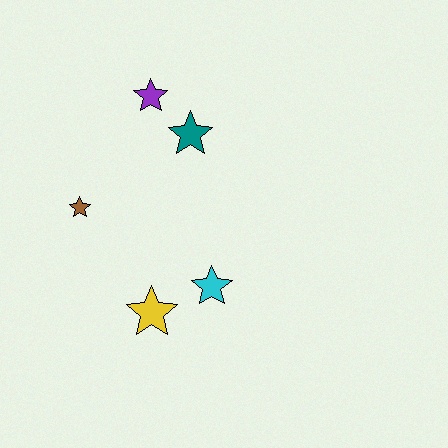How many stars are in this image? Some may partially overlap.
There are 5 stars.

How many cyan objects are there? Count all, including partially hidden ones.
There is 1 cyan object.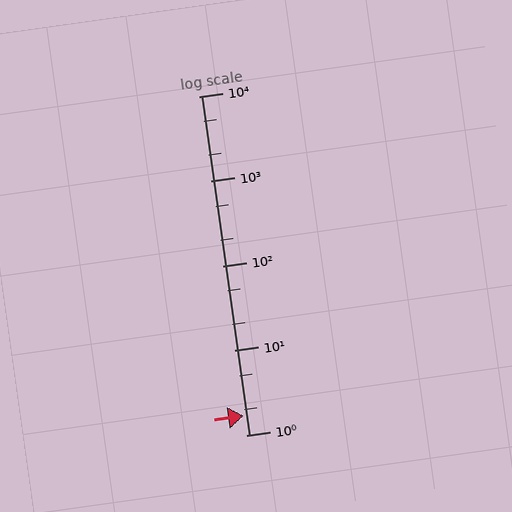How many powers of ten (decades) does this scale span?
The scale spans 4 decades, from 1 to 10000.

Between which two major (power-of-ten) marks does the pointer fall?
The pointer is between 1 and 10.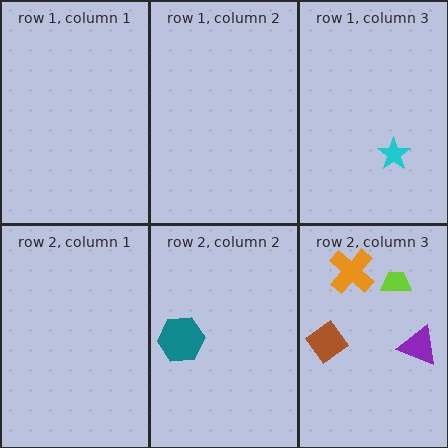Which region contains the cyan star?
The row 1, column 3 region.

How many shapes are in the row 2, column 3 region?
4.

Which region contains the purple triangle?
The row 2, column 3 region.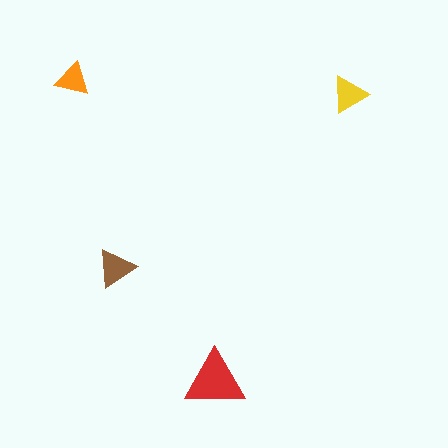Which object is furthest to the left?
The orange triangle is leftmost.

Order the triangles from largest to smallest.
the red one, the brown one, the yellow one, the orange one.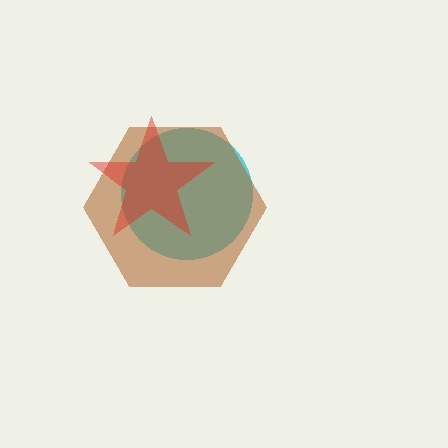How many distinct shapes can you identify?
There are 3 distinct shapes: a cyan circle, a brown hexagon, a red star.